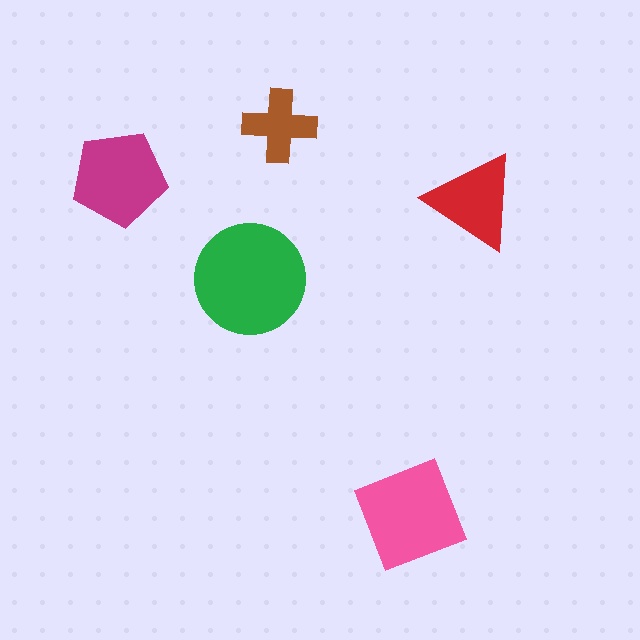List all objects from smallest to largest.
The brown cross, the red triangle, the magenta pentagon, the pink square, the green circle.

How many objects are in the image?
There are 5 objects in the image.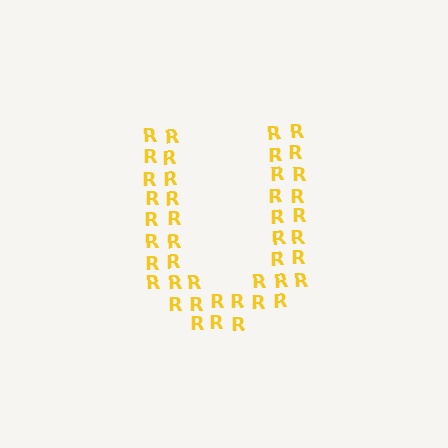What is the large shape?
The large shape is the letter U.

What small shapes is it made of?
It is made of small letter R's.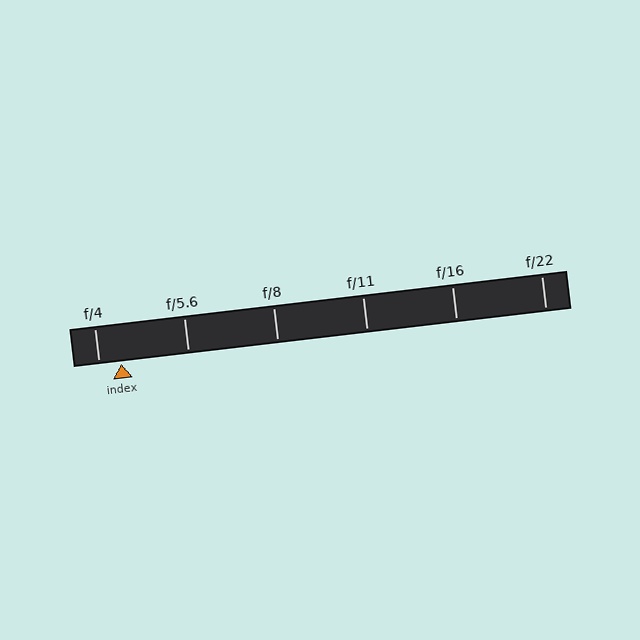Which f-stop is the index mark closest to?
The index mark is closest to f/4.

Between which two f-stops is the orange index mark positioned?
The index mark is between f/4 and f/5.6.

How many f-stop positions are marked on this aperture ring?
There are 6 f-stop positions marked.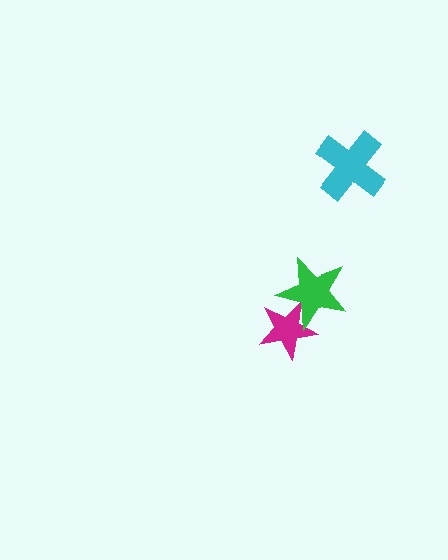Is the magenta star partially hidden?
Yes, it is partially covered by another shape.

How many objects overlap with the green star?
1 object overlaps with the green star.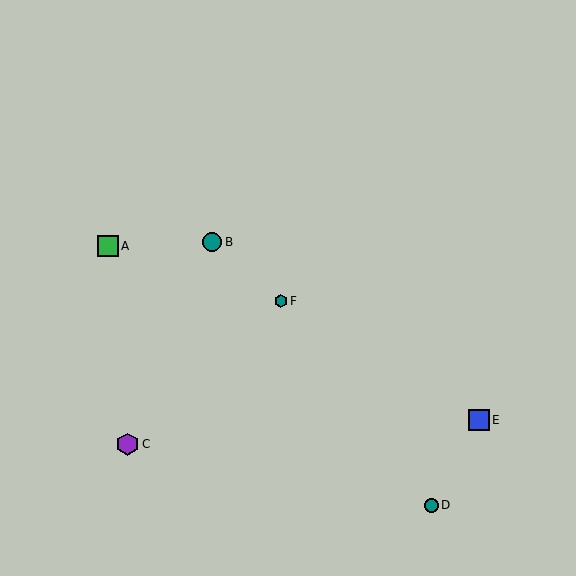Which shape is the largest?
The purple hexagon (labeled C) is the largest.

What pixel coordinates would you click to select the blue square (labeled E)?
Click at (479, 420) to select the blue square E.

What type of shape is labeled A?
Shape A is a green square.